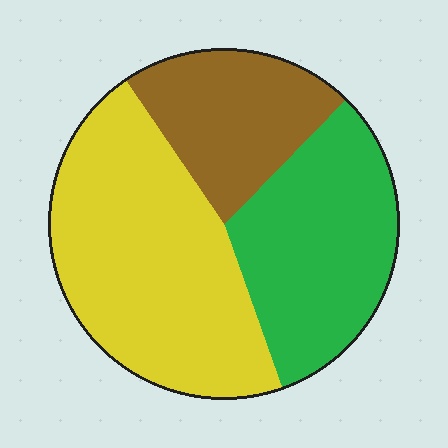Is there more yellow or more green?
Yellow.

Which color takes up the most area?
Yellow, at roughly 45%.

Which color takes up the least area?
Brown, at roughly 20%.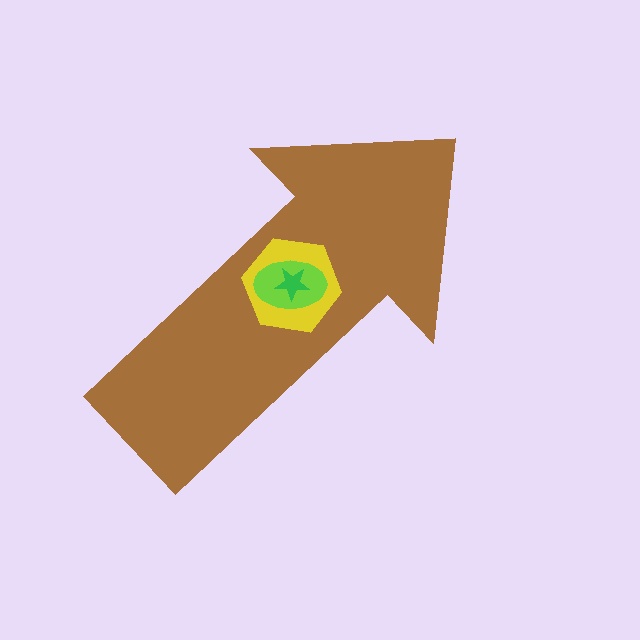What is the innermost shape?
The green star.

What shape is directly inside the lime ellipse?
The green star.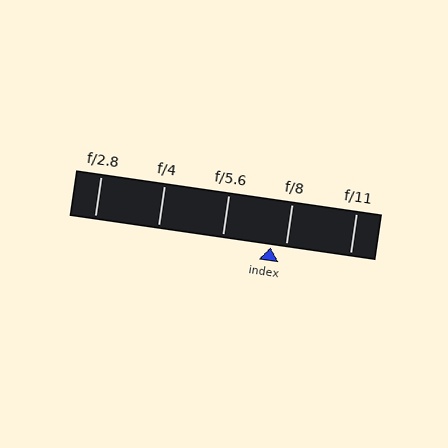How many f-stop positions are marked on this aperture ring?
There are 5 f-stop positions marked.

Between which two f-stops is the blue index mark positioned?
The index mark is between f/5.6 and f/8.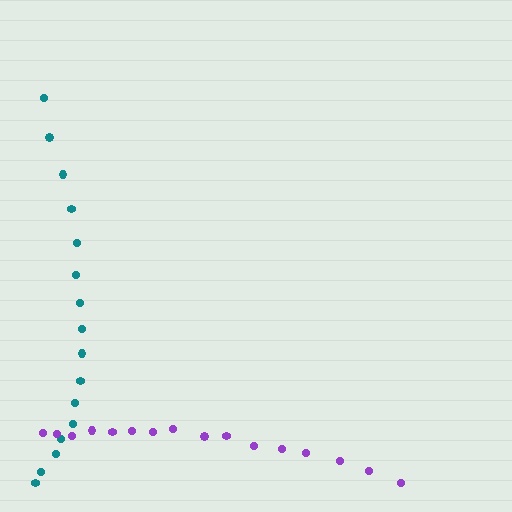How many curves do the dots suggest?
There are 2 distinct paths.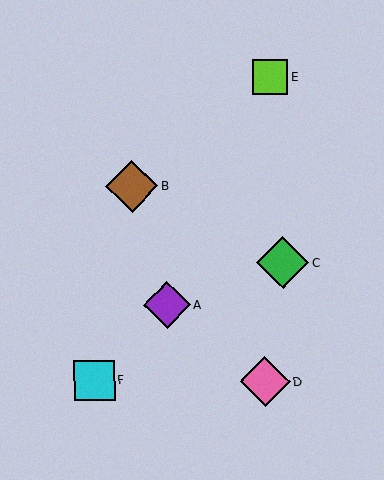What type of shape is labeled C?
Shape C is a green diamond.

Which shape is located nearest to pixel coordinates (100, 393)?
The cyan square (labeled F) at (94, 380) is nearest to that location.